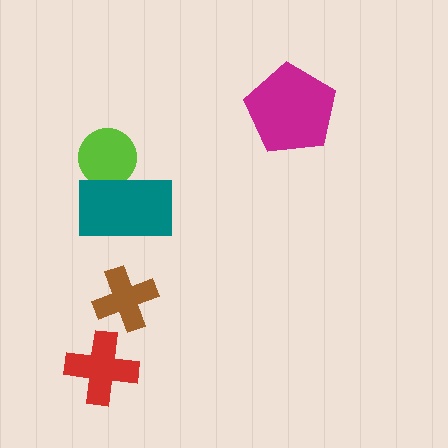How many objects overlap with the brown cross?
0 objects overlap with the brown cross.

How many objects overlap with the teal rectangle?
1 object overlaps with the teal rectangle.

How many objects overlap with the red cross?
0 objects overlap with the red cross.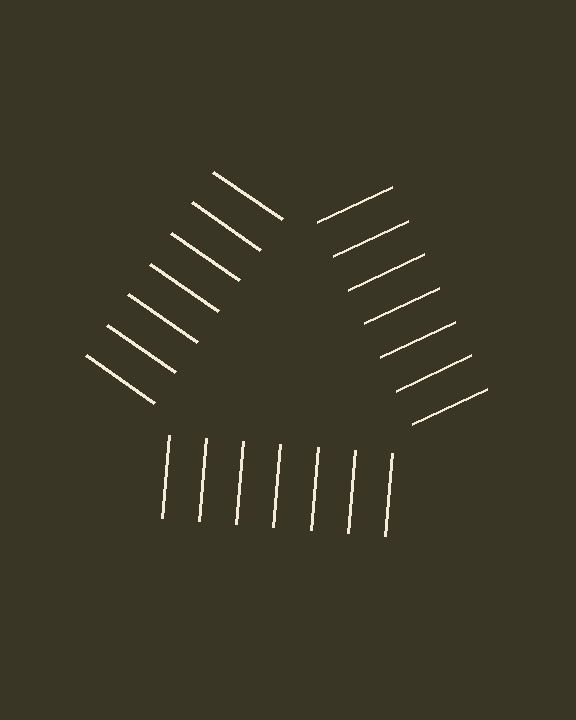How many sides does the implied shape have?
3 sides — the line-ends trace a triangle.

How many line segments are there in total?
21 — 7 along each of the 3 edges.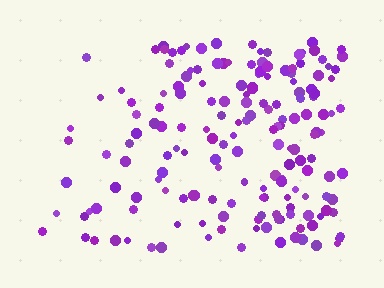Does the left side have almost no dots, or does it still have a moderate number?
Still a moderate number, just noticeably fewer than the right.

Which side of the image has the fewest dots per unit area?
The left.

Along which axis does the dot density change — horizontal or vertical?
Horizontal.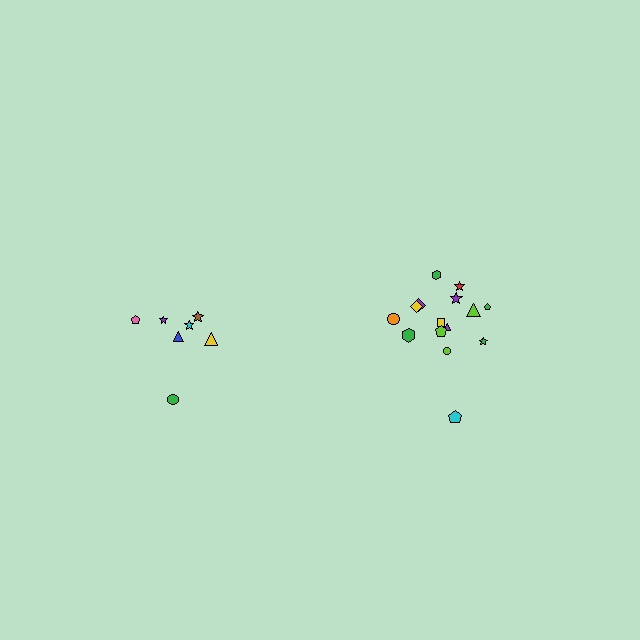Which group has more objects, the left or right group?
The right group.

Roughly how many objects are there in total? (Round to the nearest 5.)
Roughly 20 objects in total.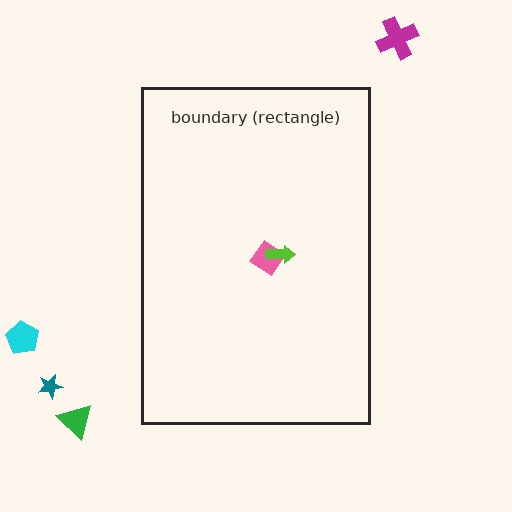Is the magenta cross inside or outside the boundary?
Outside.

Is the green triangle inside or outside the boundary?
Outside.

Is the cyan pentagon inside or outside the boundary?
Outside.